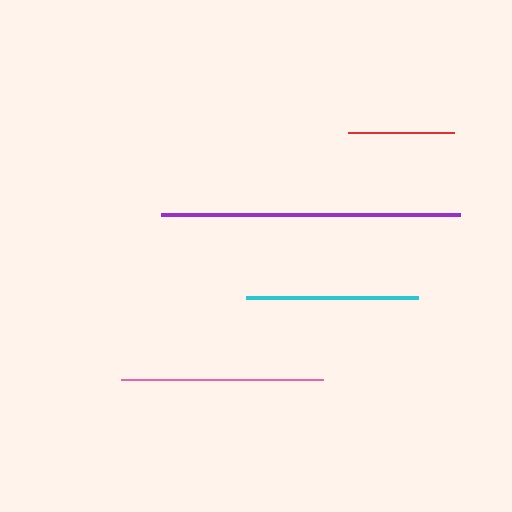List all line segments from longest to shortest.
From longest to shortest: purple, pink, cyan, red.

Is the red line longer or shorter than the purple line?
The purple line is longer than the red line.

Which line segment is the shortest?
The red line is the shortest at approximately 106 pixels.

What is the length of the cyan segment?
The cyan segment is approximately 172 pixels long.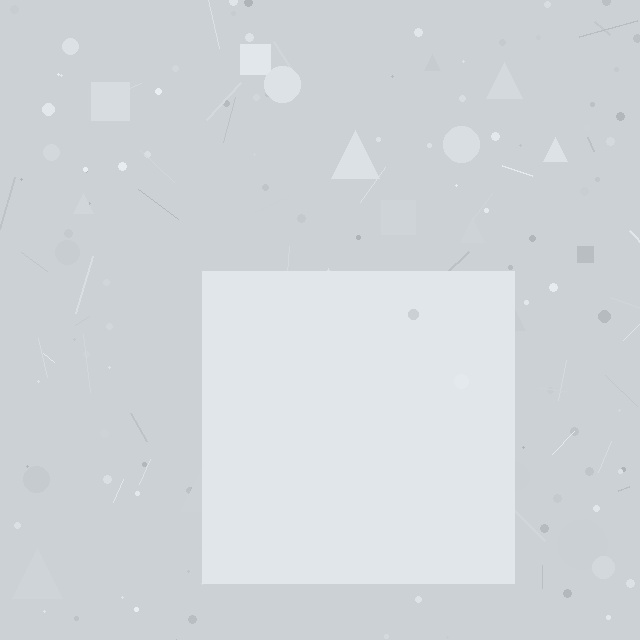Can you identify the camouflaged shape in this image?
The camouflaged shape is a square.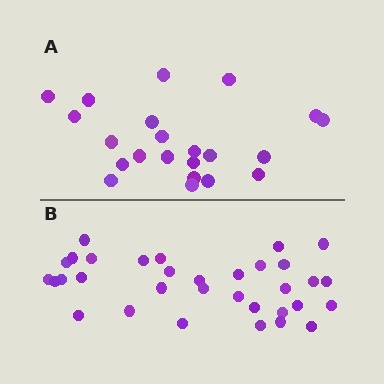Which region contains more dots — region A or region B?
Region B (the bottom region) has more dots.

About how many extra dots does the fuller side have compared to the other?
Region B has roughly 12 or so more dots than region A.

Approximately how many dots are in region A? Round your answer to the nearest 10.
About 20 dots. (The exact count is 22, which rounds to 20.)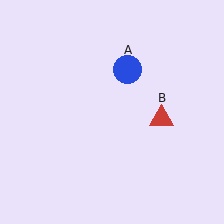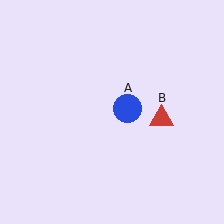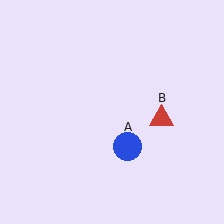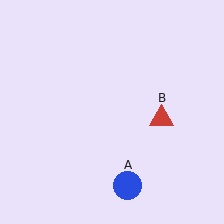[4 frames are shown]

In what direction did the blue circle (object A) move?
The blue circle (object A) moved down.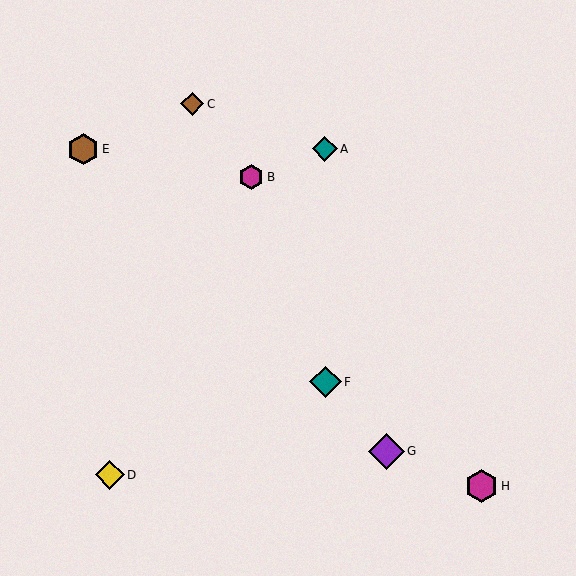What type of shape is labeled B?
Shape B is a magenta hexagon.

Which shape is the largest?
The purple diamond (labeled G) is the largest.